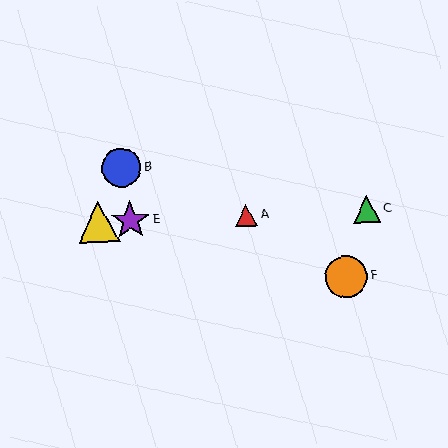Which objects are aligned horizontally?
Objects A, C, D, E are aligned horizontally.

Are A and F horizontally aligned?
No, A is at y≈215 and F is at y≈276.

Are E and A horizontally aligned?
Yes, both are at y≈221.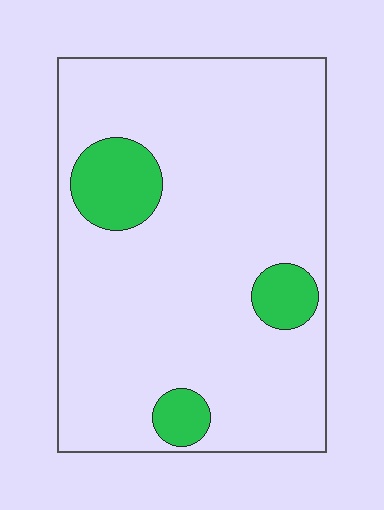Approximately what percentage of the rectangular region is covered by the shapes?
Approximately 10%.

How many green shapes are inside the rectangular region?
3.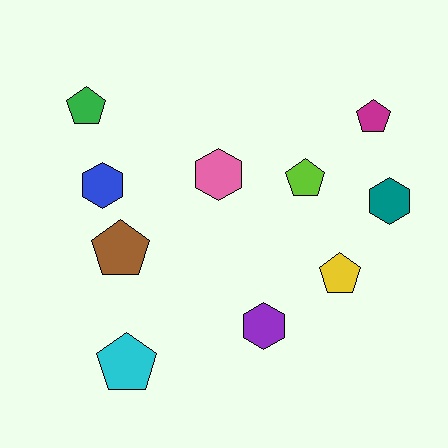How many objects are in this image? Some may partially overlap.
There are 10 objects.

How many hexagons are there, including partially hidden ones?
There are 4 hexagons.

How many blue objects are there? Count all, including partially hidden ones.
There is 1 blue object.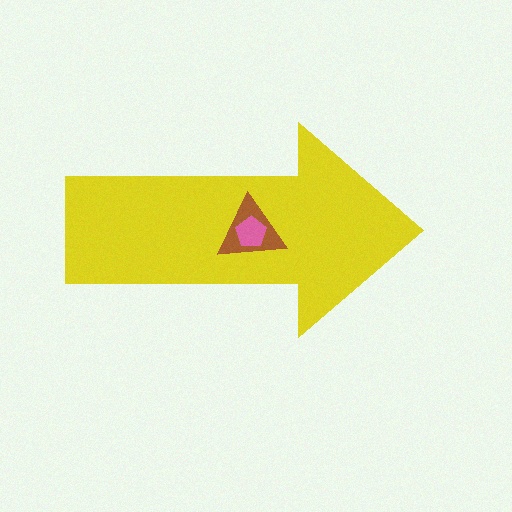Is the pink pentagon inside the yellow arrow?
Yes.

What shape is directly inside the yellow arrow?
The brown triangle.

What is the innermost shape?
The pink pentagon.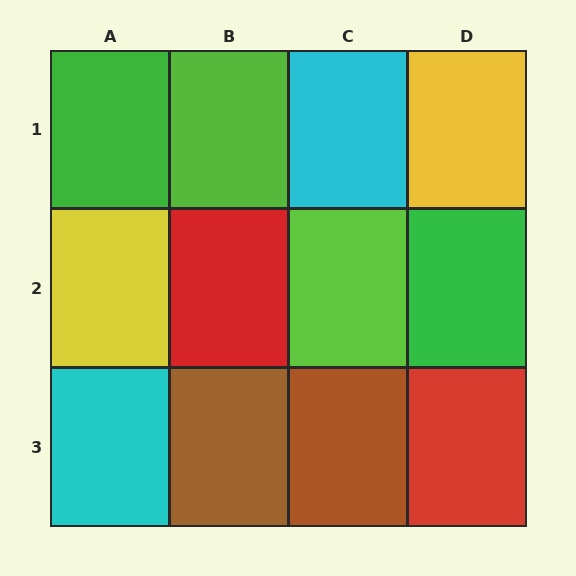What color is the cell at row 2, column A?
Yellow.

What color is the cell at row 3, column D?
Red.